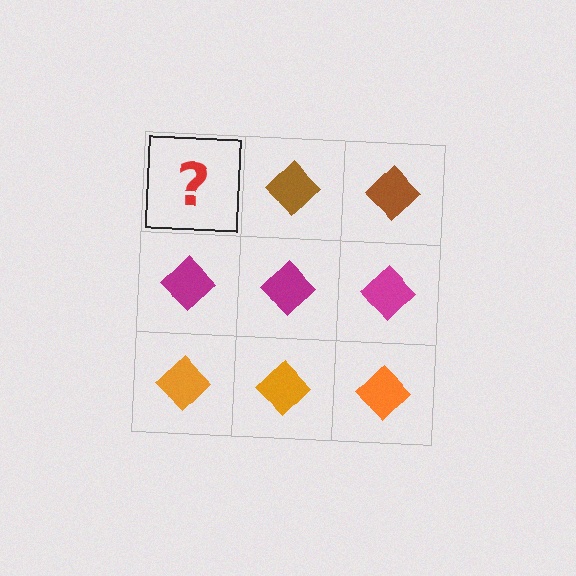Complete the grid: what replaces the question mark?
The question mark should be replaced with a brown diamond.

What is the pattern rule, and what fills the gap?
The rule is that each row has a consistent color. The gap should be filled with a brown diamond.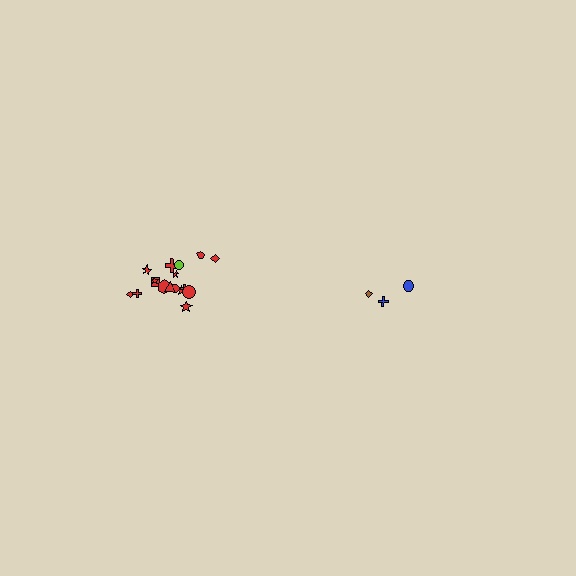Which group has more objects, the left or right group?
The left group.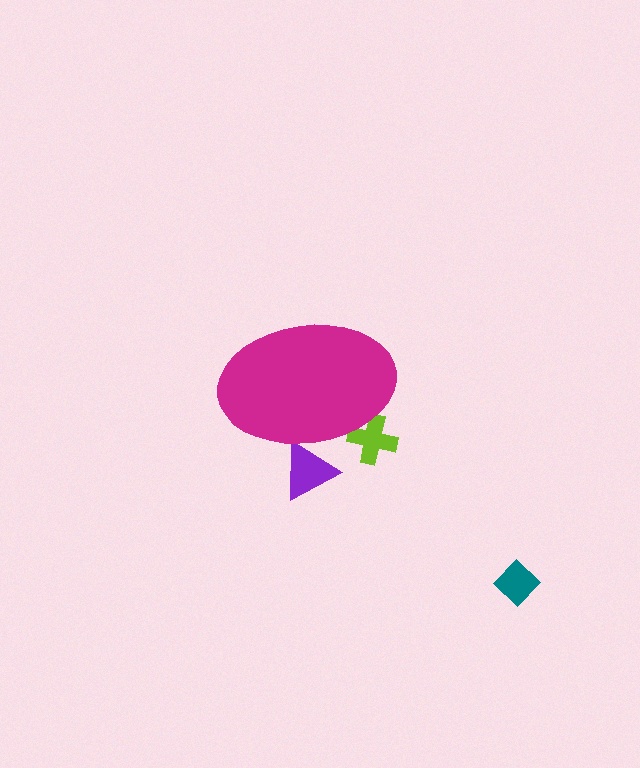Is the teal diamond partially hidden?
No, the teal diamond is fully visible.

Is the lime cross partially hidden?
Yes, the lime cross is partially hidden behind the magenta ellipse.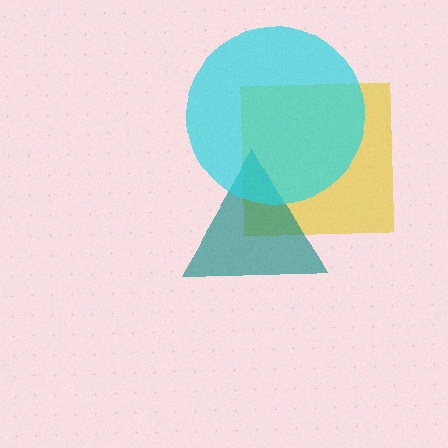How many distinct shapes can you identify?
There are 3 distinct shapes: a yellow square, a teal triangle, a cyan circle.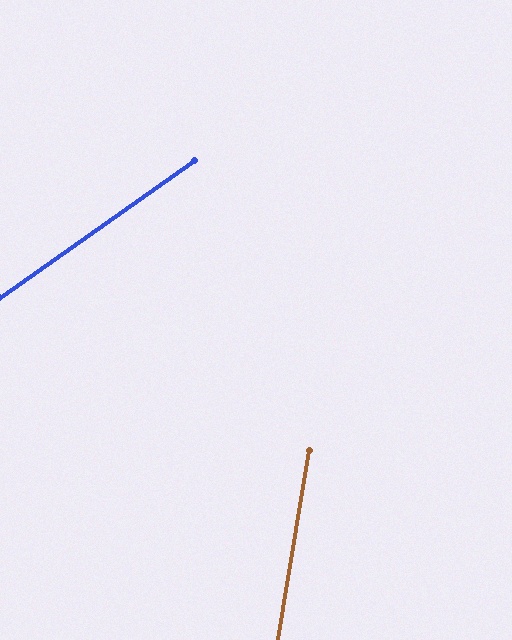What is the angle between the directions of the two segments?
Approximately 45 degrees.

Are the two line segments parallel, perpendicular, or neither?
Neither parallel nor perpendicular — they differ by about 45°.